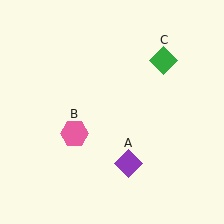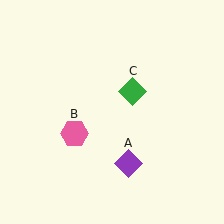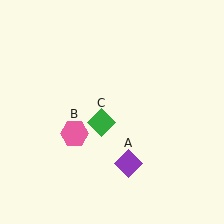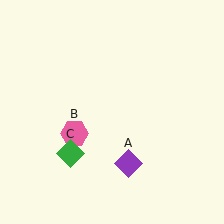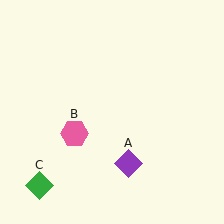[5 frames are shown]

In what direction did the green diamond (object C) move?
The green diamond (object C) moved down and to the left.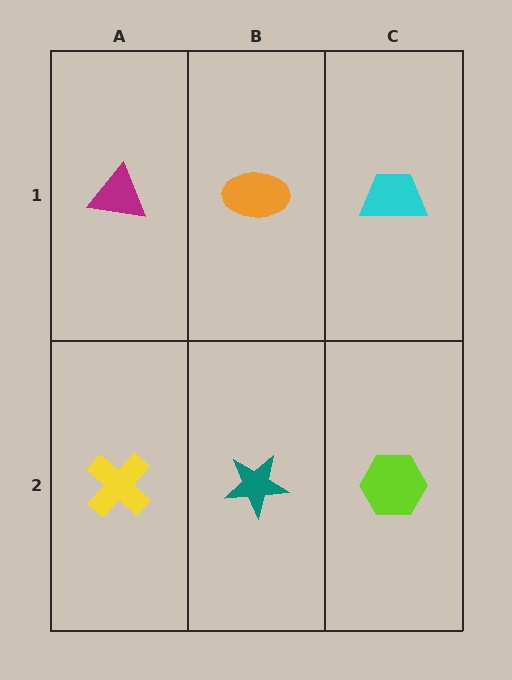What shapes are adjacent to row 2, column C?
A cyan trapezoid (row 1, column C), a teal star (row 2, column B).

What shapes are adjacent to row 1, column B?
A teal star (row 2, column B), a magenta triangle (row 1, column A), a cyan trapezoid (row 1, column C).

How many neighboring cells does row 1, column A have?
2.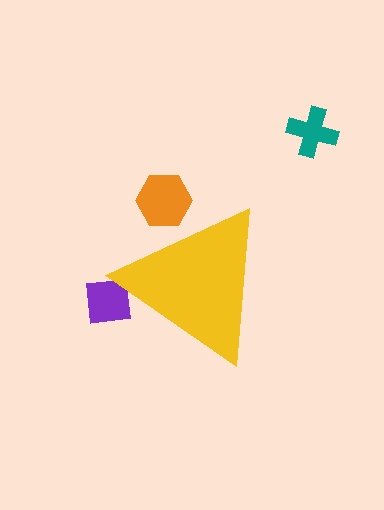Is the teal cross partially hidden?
No, the teal cross is fully visible.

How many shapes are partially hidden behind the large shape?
2 shapes are partially hidden.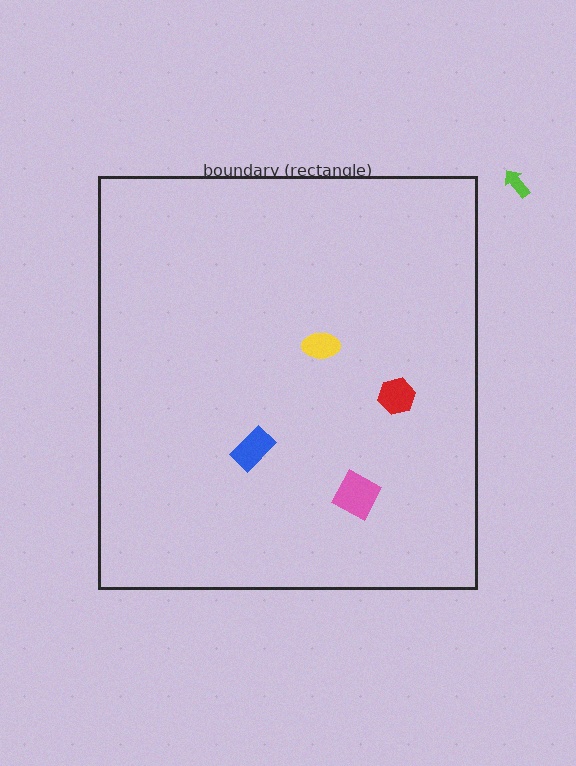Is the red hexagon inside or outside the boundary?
Inside.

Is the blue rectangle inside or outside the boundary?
Inside.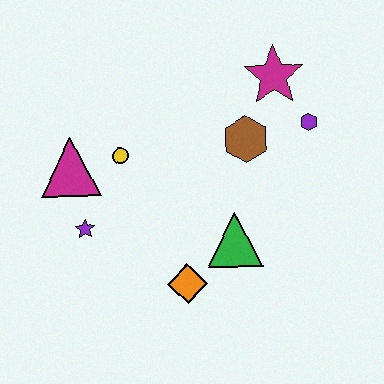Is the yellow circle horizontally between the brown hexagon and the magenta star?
No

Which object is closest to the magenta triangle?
The yellow circle is closest to the magenta triangle.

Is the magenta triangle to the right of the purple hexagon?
No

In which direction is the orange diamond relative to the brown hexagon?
The orange diamond is below the brown hexagon.